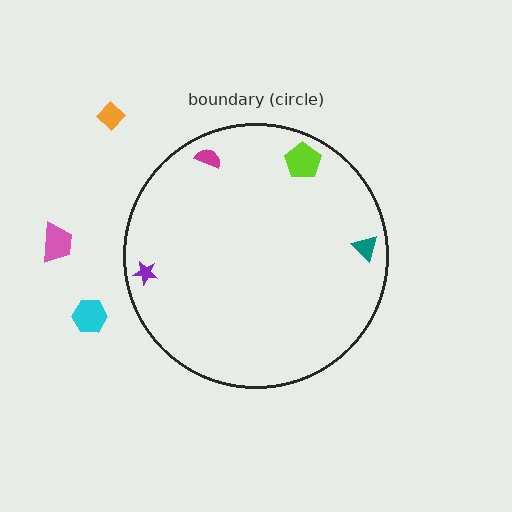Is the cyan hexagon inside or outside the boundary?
Outside.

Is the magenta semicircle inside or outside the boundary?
Inside.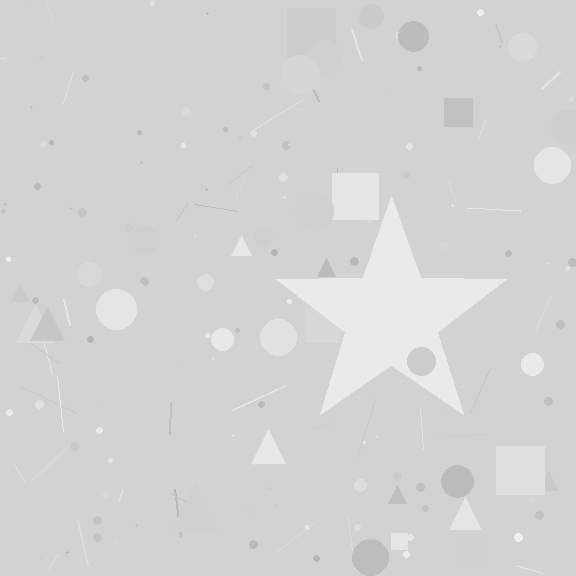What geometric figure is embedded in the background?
A star is embedded in the background.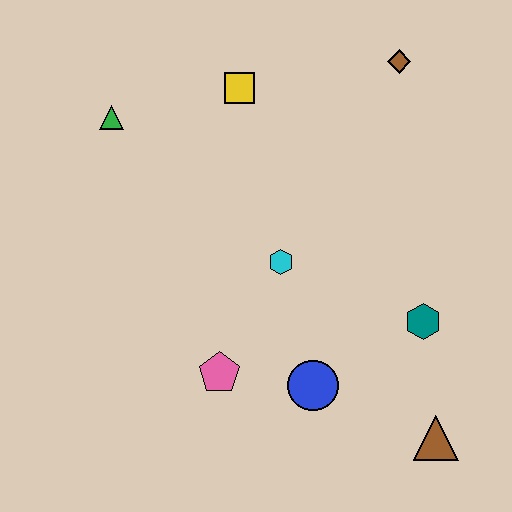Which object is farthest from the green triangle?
The brown triangle is farthest from the green triangle.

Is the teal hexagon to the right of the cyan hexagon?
Yes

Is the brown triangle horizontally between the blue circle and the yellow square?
No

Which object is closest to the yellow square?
The green triangle is closest to the yellow square.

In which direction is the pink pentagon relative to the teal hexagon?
The pink pentagon is to the left of the teal hexagon.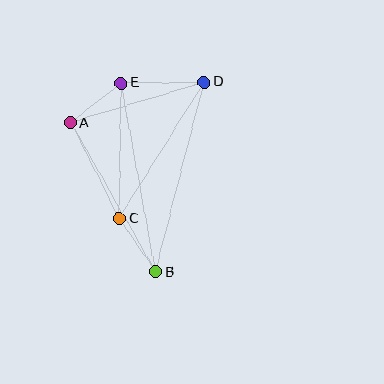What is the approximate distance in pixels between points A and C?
The distance between A and C is approximately 108 pixels.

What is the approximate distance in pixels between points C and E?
The distance between C and E is approximately 136 pixels.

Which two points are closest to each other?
Points B and C are closest to each other.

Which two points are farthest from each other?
Points B and D are farthest from each other.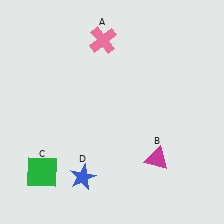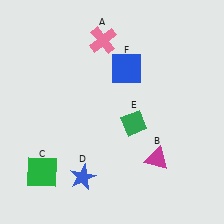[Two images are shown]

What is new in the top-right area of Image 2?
A blue square (F) was added in the top-right area of Image 2.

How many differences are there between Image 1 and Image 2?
There are 2 differences between the two images.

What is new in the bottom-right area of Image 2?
A green diamond (E) was added in the bottom-right area of Image 2.